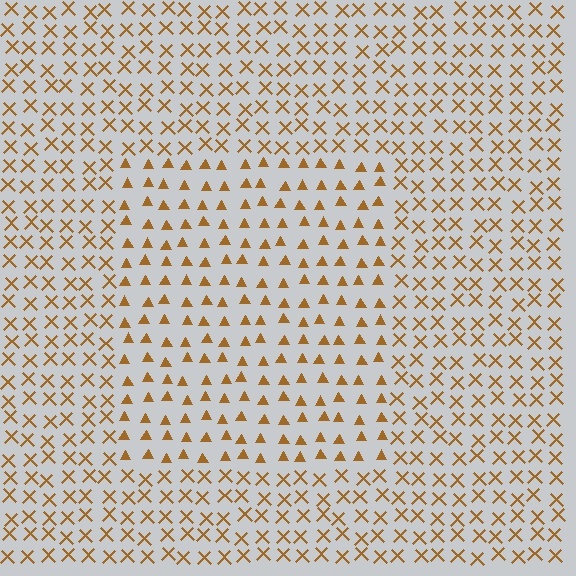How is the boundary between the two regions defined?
The boundary is defined by a change in element shape: triangles inside vs. X marks outside. All elements share the same color and spacing.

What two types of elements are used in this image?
The image uses triangles inside the rectangle region and X marks outside it.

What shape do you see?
I see a rectangle.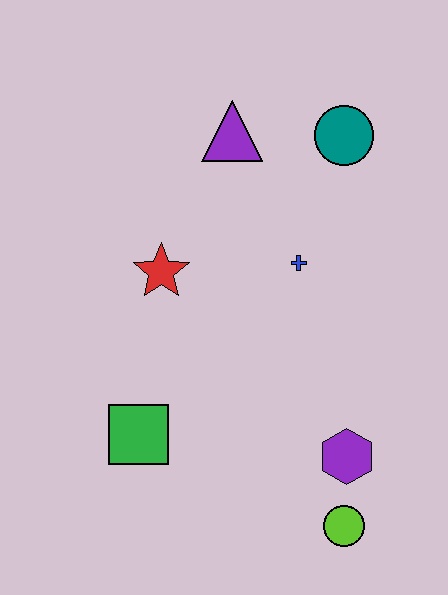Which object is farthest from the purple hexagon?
The purple triangle is farthest from the purple hexagon.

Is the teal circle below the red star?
No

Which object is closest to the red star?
The blue cross is closest to the red star.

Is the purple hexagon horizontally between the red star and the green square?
No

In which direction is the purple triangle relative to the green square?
The purple triangle is above the green square.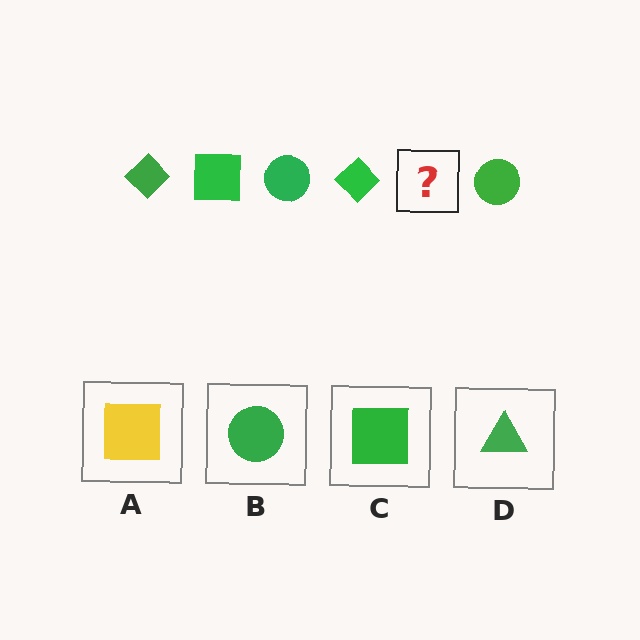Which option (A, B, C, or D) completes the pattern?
C.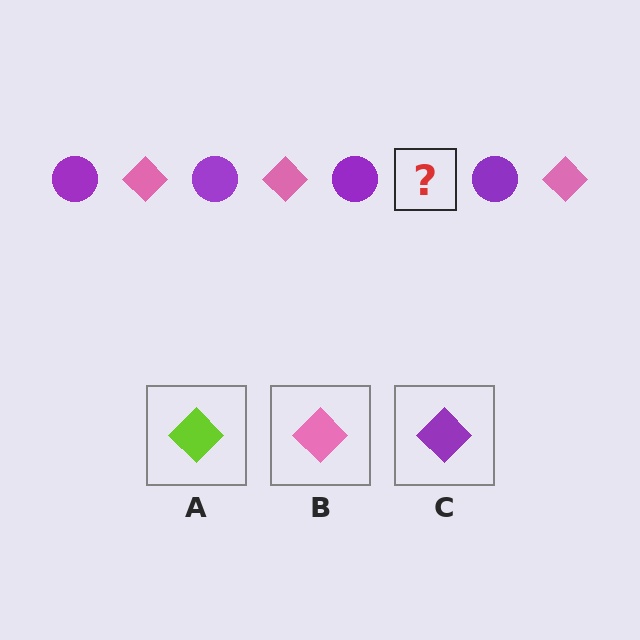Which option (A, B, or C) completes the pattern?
B.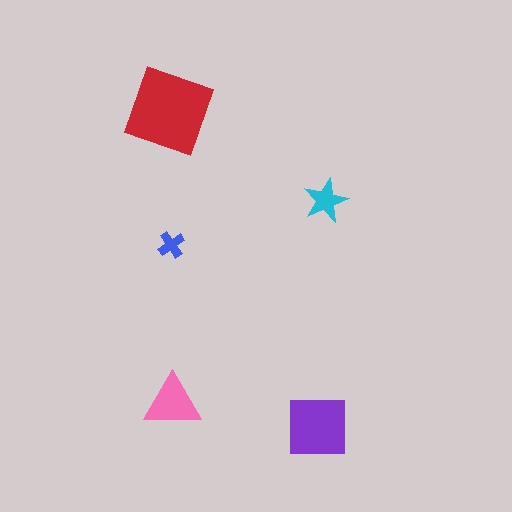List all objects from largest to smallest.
The red diamond, the purple square, the pink triangle, the cyan star, the blue cross.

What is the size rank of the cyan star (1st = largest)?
4th.